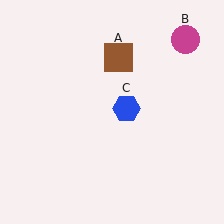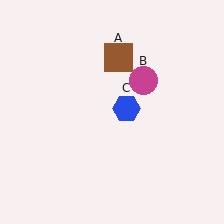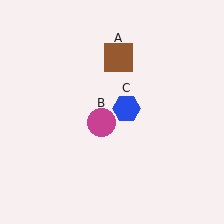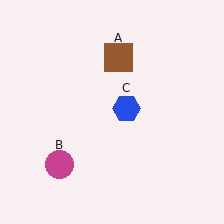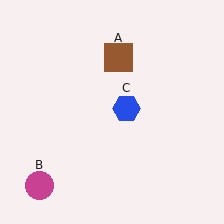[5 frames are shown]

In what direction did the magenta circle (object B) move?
The magenta circle (object B) moved down and to the left.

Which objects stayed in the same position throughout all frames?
Brown square (object A) and blue hexagon (object C) remained stationary.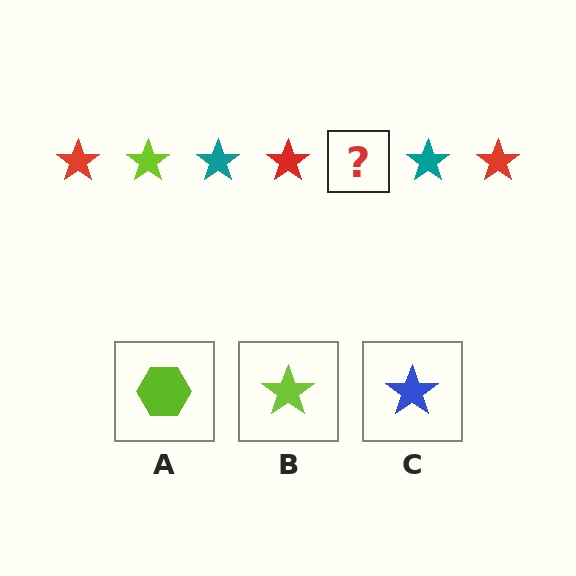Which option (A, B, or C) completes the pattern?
B.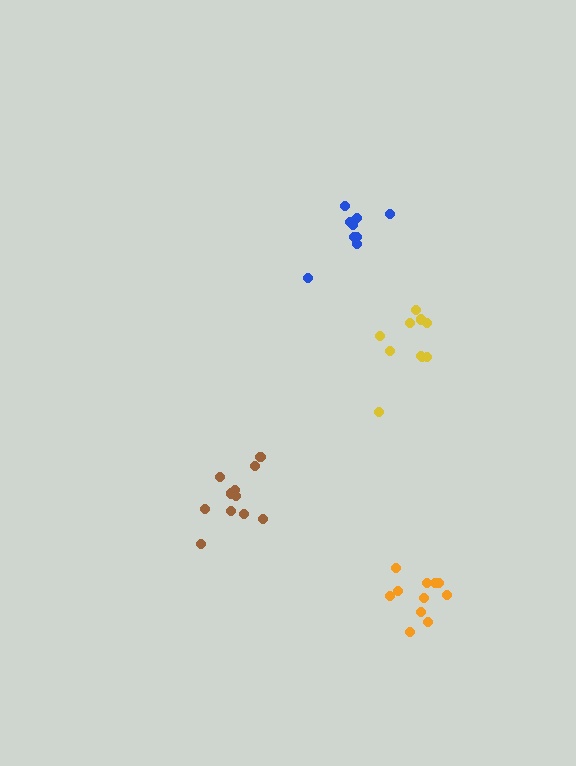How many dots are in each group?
Group 1: 12 dots, Group 2: 10 dots, Group 3: 10 dots, Group 4: 11 dots (43 total).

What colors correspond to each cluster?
The clusters are colored: brown, blue, yellow, orange.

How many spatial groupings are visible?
There are 4 spatial groupings.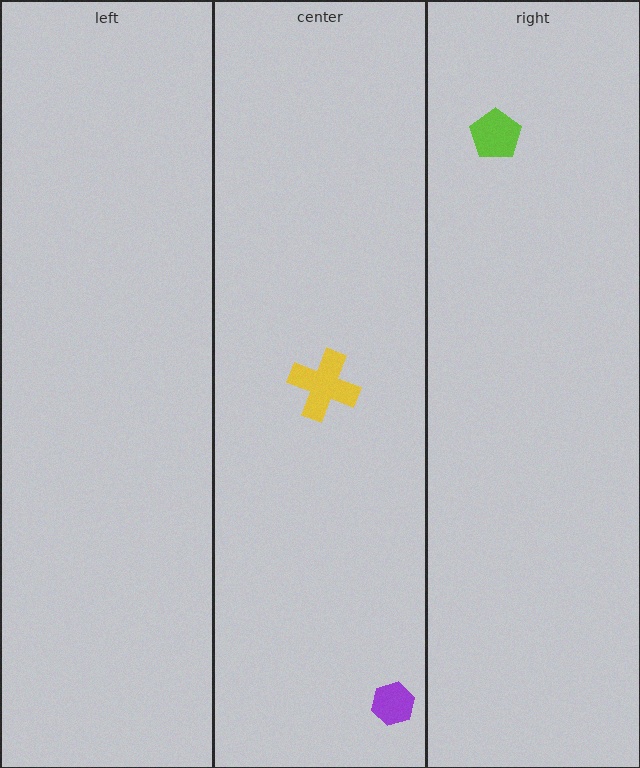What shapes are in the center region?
The yellow cross, the purple hexagon.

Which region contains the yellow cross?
The center region.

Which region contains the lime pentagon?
The right region.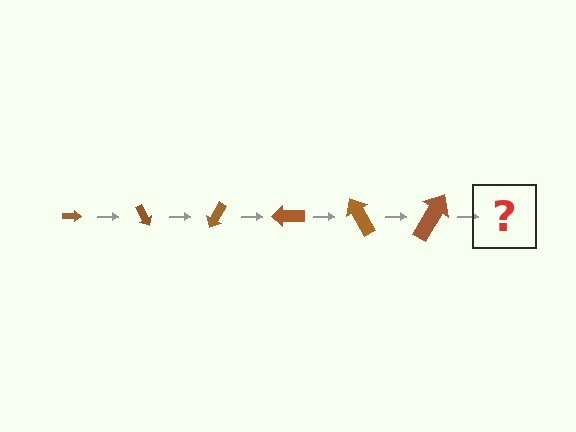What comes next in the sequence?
The next element should be an arrow, larger than the previous one and rotated 360 degrees from the start.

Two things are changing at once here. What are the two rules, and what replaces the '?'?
The two rules are that the arrow grows larger each step and it rotates 60 degrees each step. The '?' should be an arrow, larger than the previous one and rotated 360 degrees from the start.